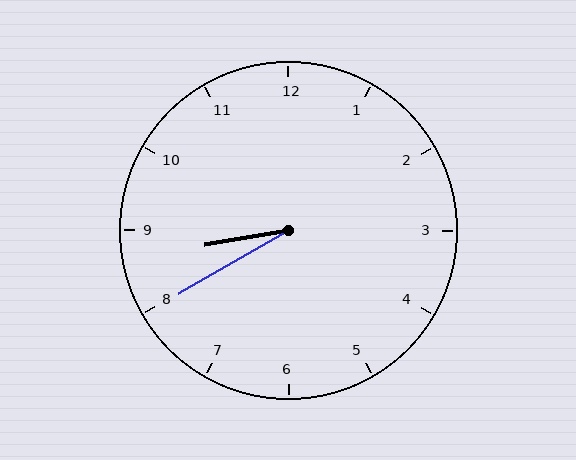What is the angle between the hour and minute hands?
Approximately 20 degrees.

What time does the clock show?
8:40.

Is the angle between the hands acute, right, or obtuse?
It is acute.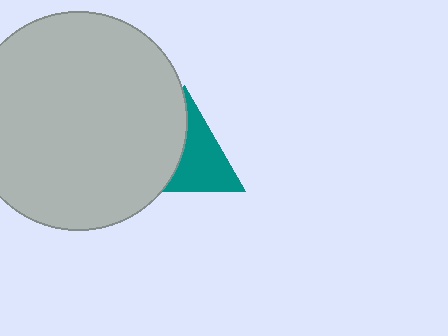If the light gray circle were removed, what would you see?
You would see the complete teal triangle.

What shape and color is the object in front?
The object in front is a light gray circle.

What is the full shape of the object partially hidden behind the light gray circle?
The partially hidden object is a teal triangle.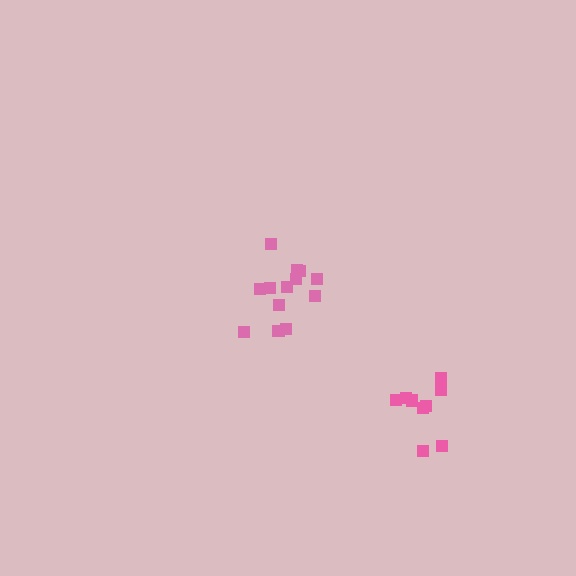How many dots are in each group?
Group 1: 9 dots, Group 2: 13 dots (22 total).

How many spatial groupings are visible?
There are 2 spatial groupings.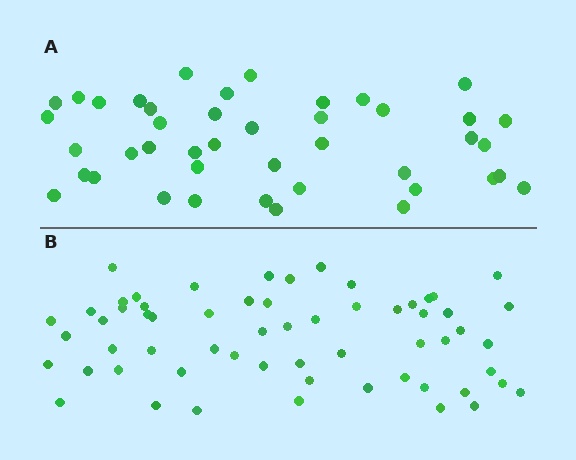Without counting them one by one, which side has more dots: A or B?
Region B (the bottom region) has more dots.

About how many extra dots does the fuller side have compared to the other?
Region B has approximately 15 more dots than region A.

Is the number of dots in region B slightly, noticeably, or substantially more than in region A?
Region B has noticeably more, but not dramatically so. The ratio is roughly 1.4 to 1.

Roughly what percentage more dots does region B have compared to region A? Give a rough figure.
About 40% more.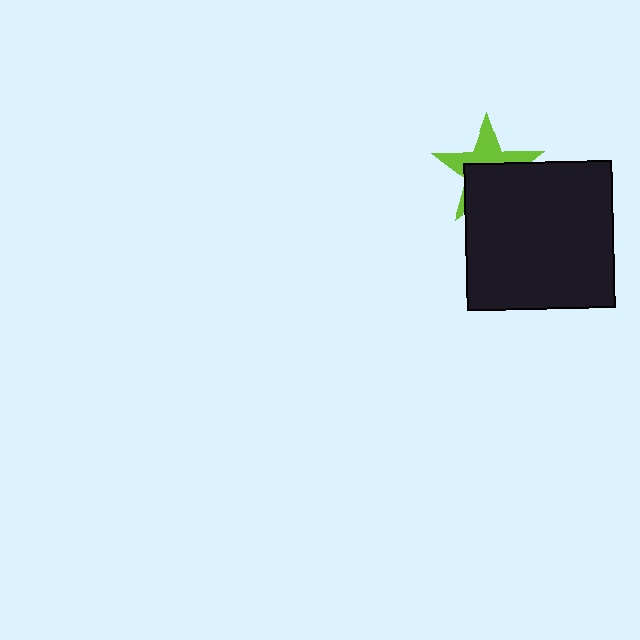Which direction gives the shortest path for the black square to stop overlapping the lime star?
Moving down gives the shortest separation.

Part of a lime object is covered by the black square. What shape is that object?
It is a star.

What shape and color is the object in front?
The object in front is a black square.